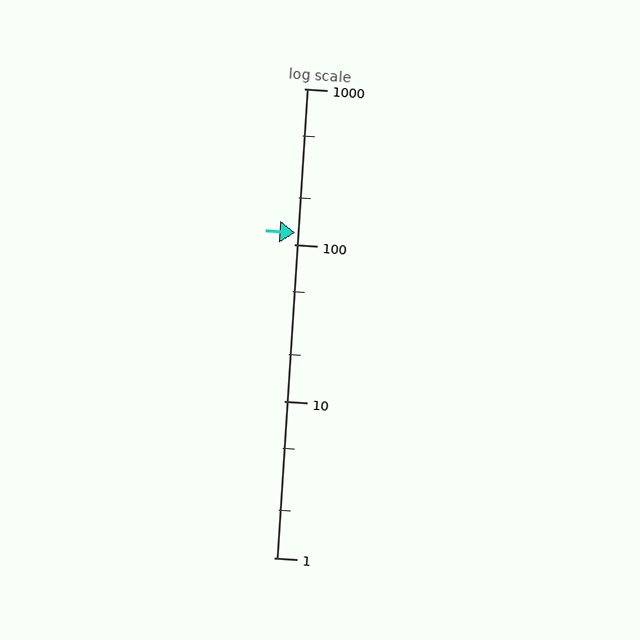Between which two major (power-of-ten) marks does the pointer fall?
The pointer is between 100 and 1000.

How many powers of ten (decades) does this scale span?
The scale spans 3 decades, from 1 to 1000.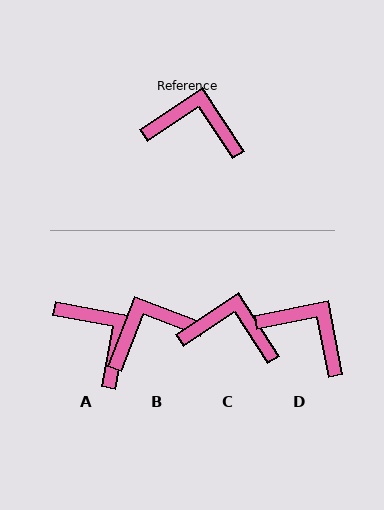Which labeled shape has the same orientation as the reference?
C.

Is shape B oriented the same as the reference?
No, it is off by about 36 degrees.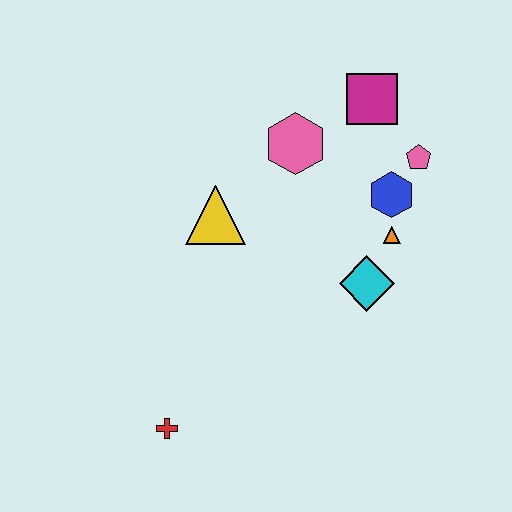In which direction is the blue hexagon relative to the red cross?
The blue hexagon is above the red cross.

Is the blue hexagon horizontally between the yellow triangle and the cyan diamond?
No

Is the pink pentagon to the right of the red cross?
Yes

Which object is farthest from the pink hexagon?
The red cross is farthest from the pink hexagon.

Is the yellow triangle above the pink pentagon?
No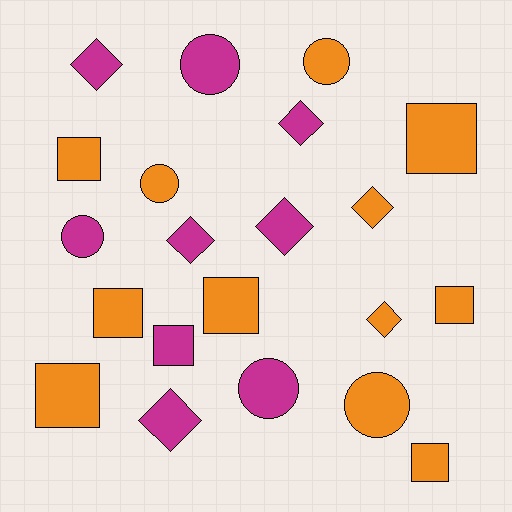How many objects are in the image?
There are 21 objects.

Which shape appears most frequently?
Square, with 8 objects.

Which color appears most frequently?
Orange, with 12 objects.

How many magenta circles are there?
There are 3 magenta circles.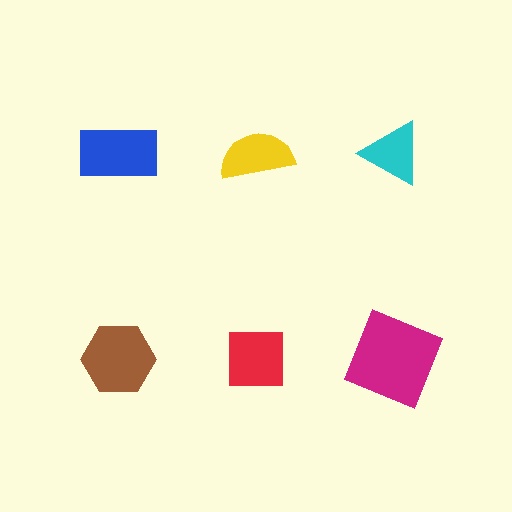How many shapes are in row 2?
3 shapes.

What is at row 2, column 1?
A brown hexagon.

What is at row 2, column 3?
A magenta square.